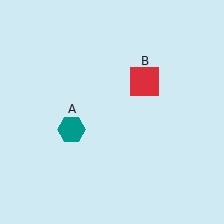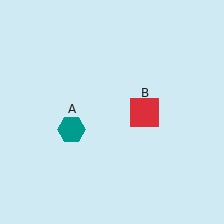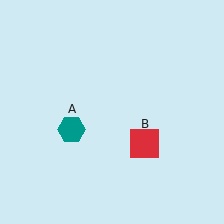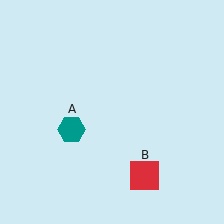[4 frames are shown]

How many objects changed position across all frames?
1 object changed position: red square (object B).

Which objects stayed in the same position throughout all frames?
Teal hexagon (object A) remained stationary.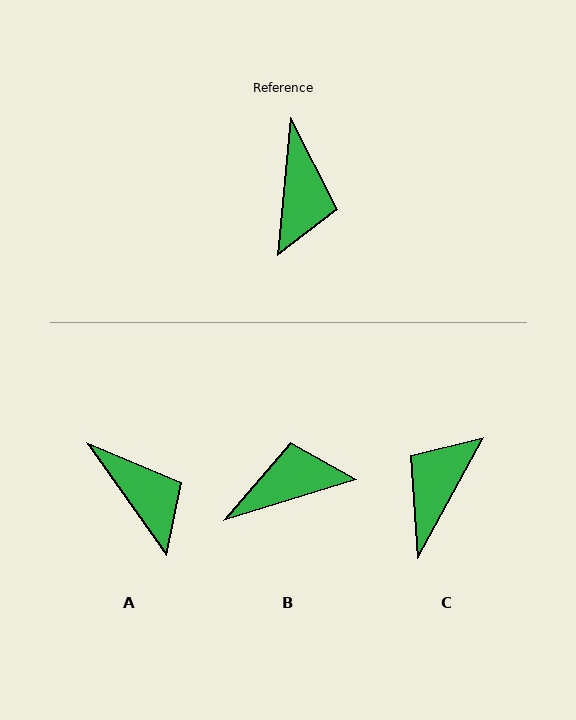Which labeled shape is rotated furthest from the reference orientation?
C, about 156 degrees away.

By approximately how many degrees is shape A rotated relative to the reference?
Approximately 40 degrees counter-clockwise.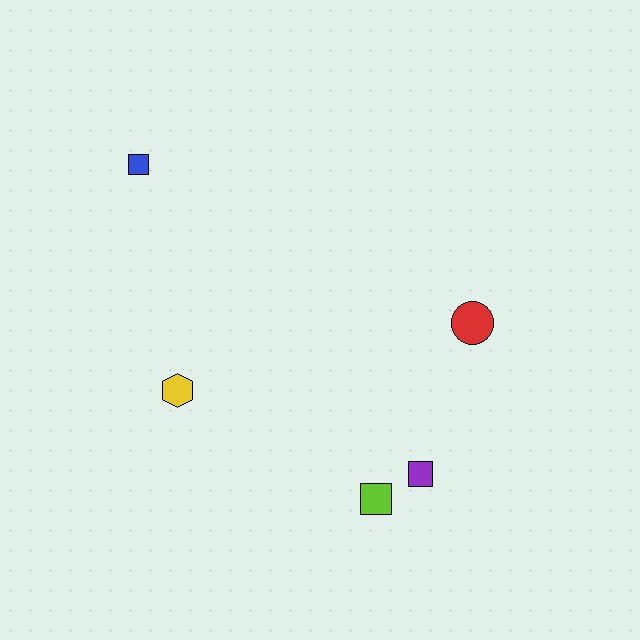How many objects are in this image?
There are 5 objects.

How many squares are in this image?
There are 3 squares.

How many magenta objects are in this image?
There are no magenta objects.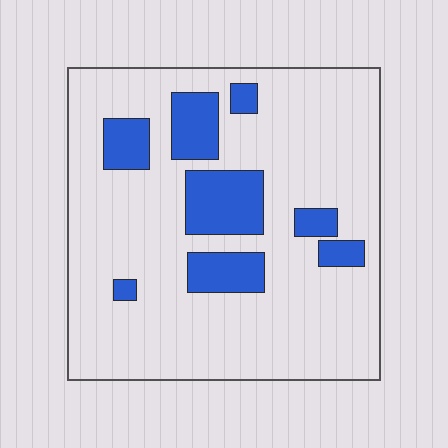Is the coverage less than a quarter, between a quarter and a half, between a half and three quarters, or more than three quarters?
Less than a quarter.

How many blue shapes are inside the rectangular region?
8.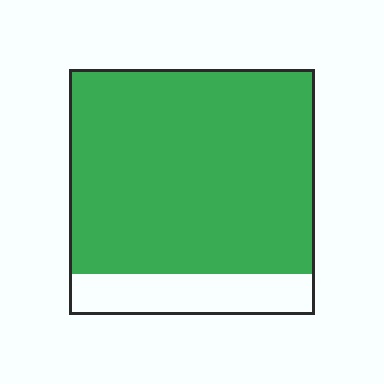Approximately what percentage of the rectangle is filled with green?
Approximately 85%.